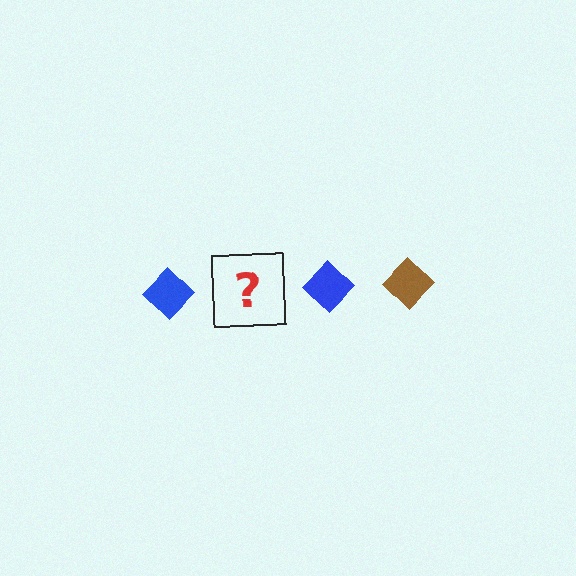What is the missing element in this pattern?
The missing element is a brown diamond.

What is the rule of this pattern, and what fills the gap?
The rule is that the pattern cycles through blue, brown diamonds. The gap should be filled with a brown diamond.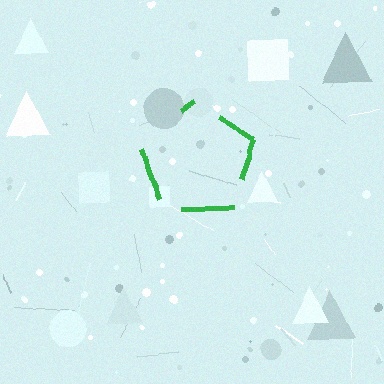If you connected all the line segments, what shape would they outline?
They would outline a pentagon.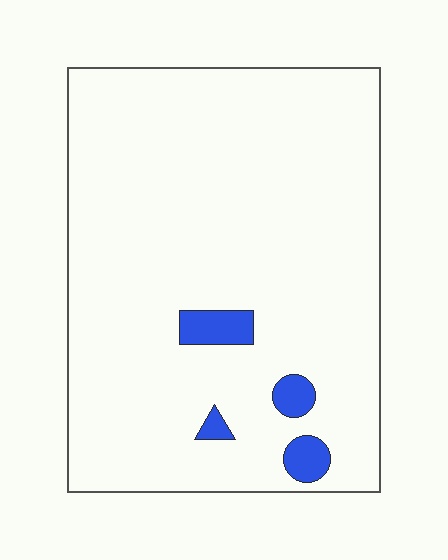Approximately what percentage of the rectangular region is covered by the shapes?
Approximately 5%.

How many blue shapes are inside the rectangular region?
4.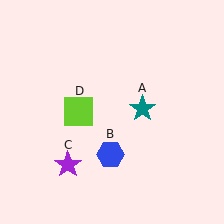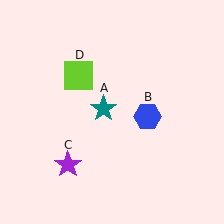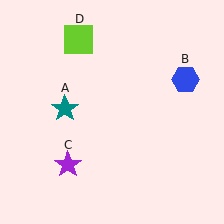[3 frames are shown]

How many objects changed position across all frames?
3 objects changed position: teal star (object A), blue hexagon (object B), lime square (object D).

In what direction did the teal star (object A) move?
The teal star (object A) moved left.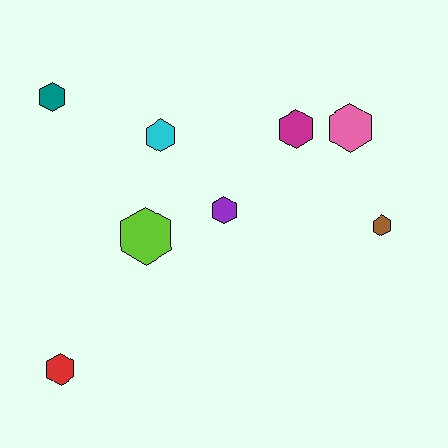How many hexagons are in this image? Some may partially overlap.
There are 8 hexagons.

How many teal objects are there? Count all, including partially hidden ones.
There is 1 teal object.